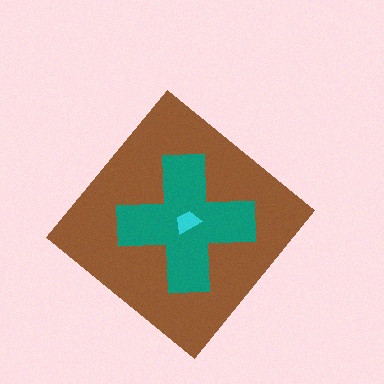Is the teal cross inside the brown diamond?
Yes.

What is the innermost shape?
The cyan trapezoid.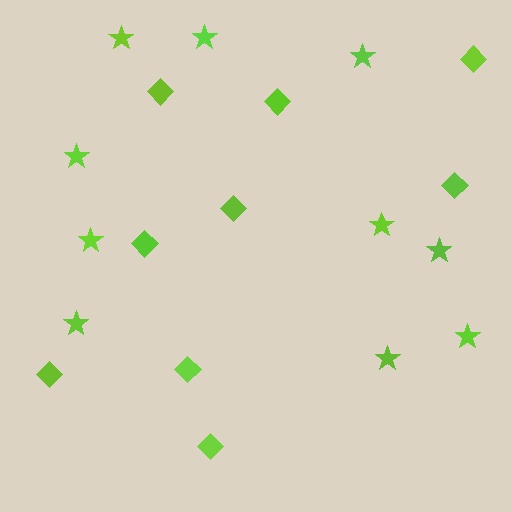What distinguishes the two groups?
There are 2 groups: one group of diamonds (9) and one group of stars (10).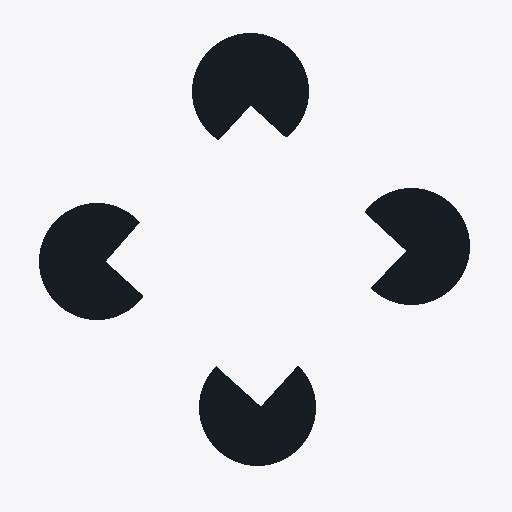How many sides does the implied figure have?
4 sides.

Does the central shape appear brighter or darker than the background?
It typically appears slightly brighter than the background, even though no actual brightness change is drawn.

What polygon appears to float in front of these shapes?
An illusory square — its edges are inferred from the aligned wedge cuts in the pac-man discs, not physically drawn.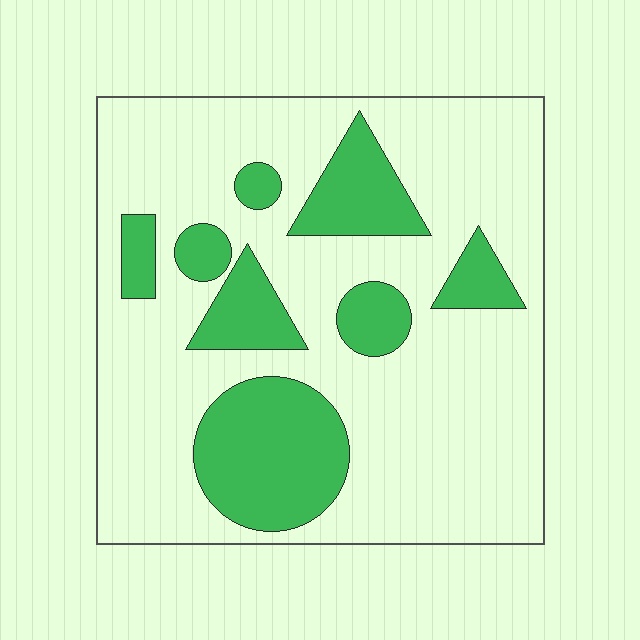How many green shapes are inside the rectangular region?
8.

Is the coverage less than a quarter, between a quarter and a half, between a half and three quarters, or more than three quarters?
Between a quarter and a half.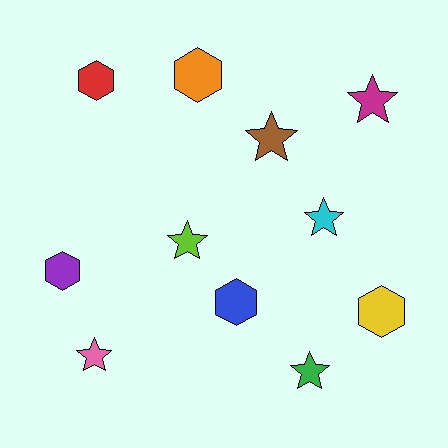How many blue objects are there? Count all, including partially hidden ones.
There is 1 blue object.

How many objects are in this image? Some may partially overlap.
There are 11 objects.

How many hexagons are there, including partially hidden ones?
There are 5 hexagons.